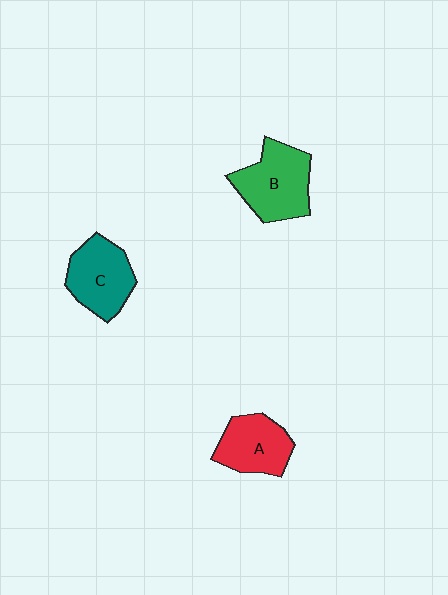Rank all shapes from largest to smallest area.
From largest to smallest: B (green), C (teal), A (red).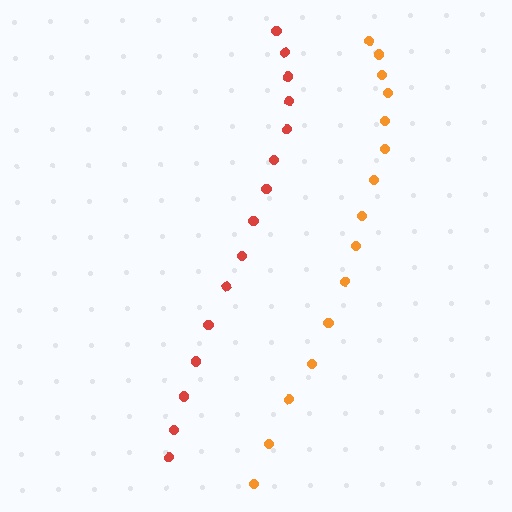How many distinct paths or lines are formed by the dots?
There are 2 distinct paths.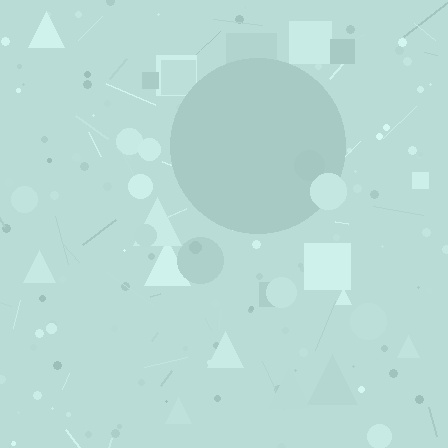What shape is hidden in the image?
A circle is hidden in the image.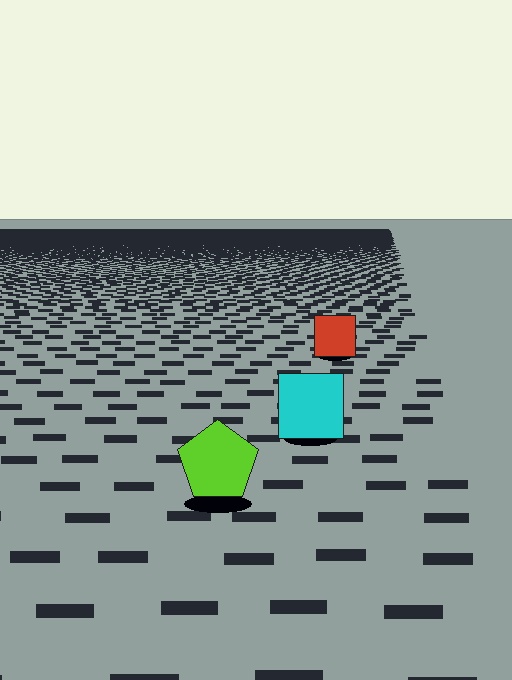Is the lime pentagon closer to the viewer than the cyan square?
Yes. The lime pentagon is closer — you can tell from the texture gradient: the ground texture is coarser near it.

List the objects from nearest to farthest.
From nearest to farthest: the lime pentagon, the cyan square, the red square.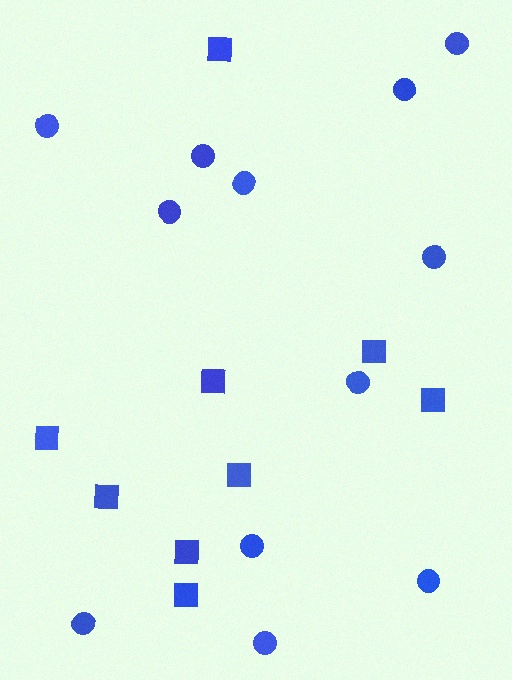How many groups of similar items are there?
There are 2 groups: one group of circles (12) and one group of squares (9).